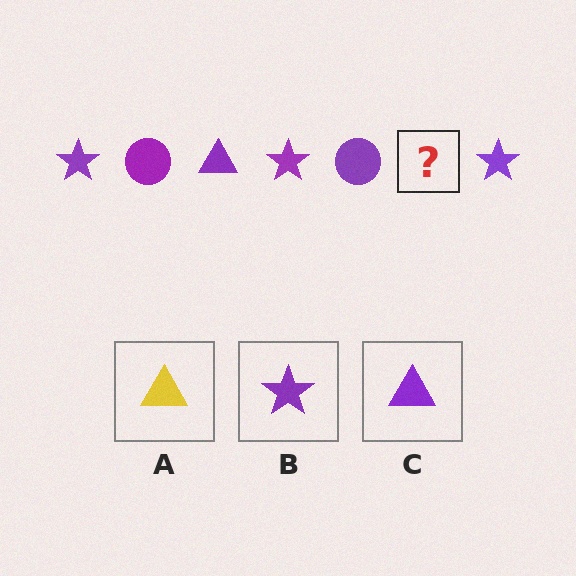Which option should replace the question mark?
Option C.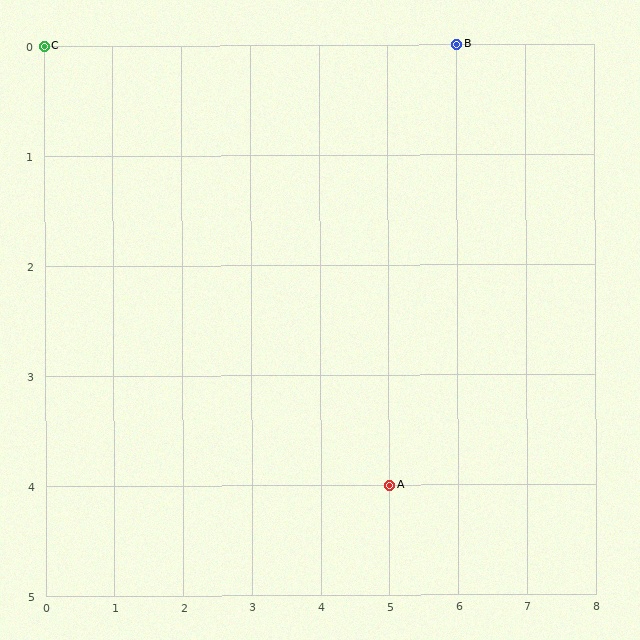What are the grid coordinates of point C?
Point C is at grid coordinates (0, 0).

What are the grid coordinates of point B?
Point B is at grid coordinates (6, 0).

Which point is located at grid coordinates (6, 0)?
Point B is at (6, 0).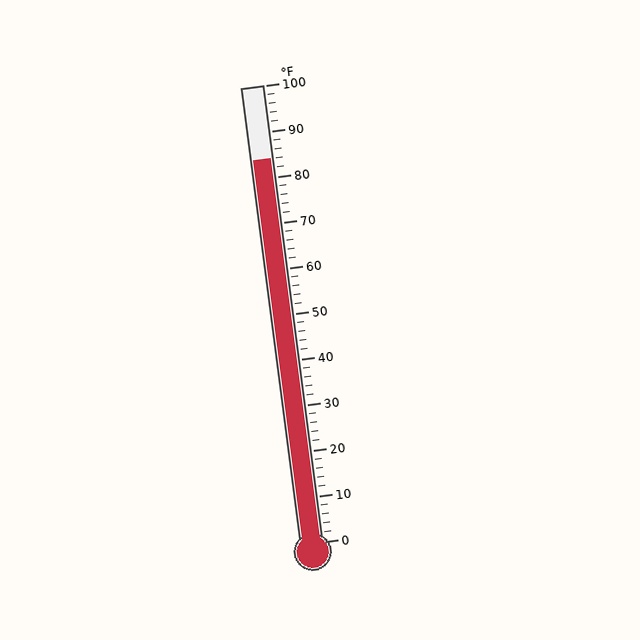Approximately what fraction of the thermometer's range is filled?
The thermometer is filled to approximately 85% of its range.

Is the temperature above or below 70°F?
The temperature is above 70°F.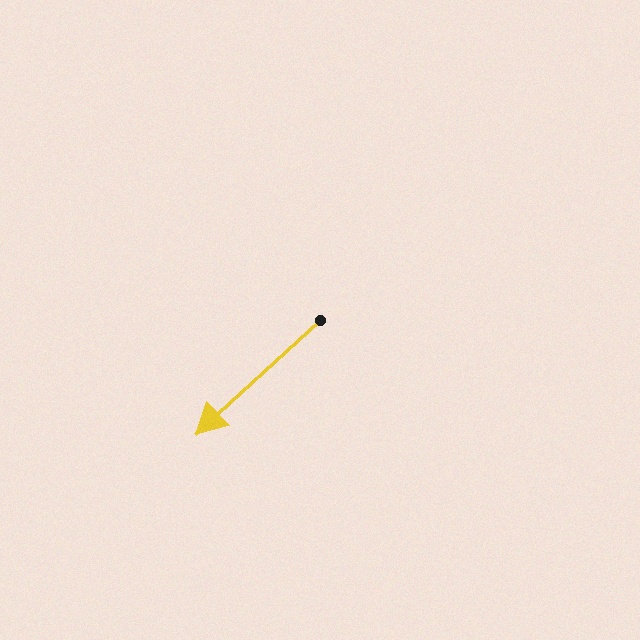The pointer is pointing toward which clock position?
Roughly 8 o'clock.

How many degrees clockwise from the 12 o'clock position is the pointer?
Approximately 227 degrees.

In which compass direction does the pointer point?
Southwest.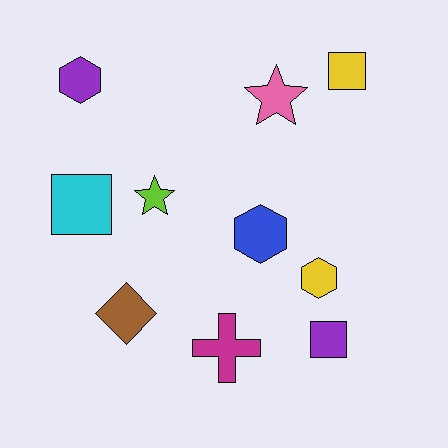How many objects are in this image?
There are 10 objects.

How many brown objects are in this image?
There is 1 brown object.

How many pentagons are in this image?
There are no pentagons.